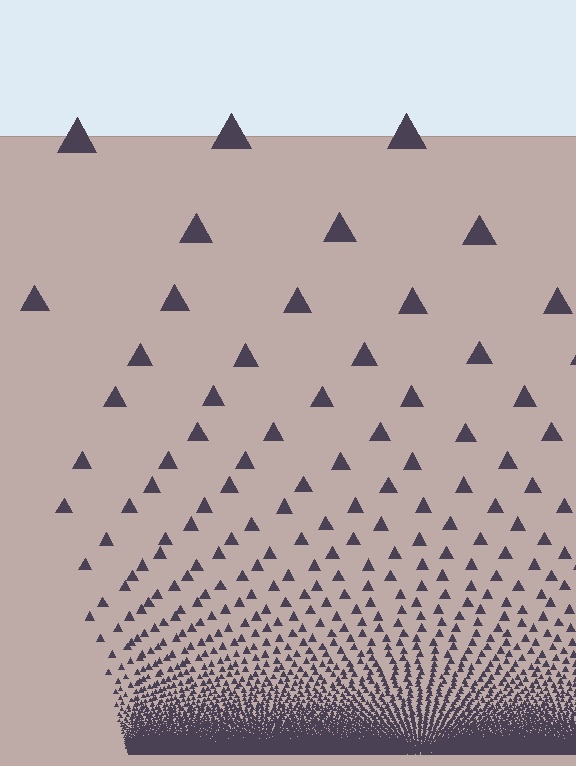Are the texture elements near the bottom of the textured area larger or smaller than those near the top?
Smaller. The gradient is inverted — elements near the bottom are smaller and denser.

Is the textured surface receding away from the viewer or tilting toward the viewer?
The surface appears to tilt toward the viewer. Texture elements get larger and sparser toward the top.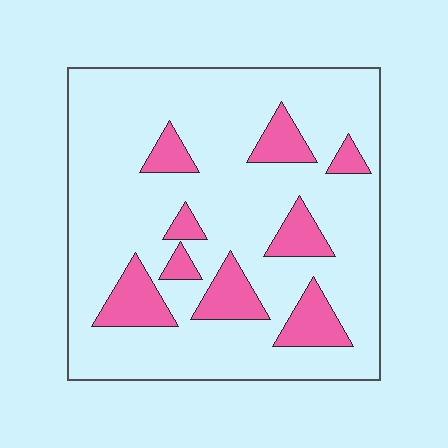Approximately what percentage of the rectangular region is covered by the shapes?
Approximately 20%.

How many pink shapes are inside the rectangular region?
9.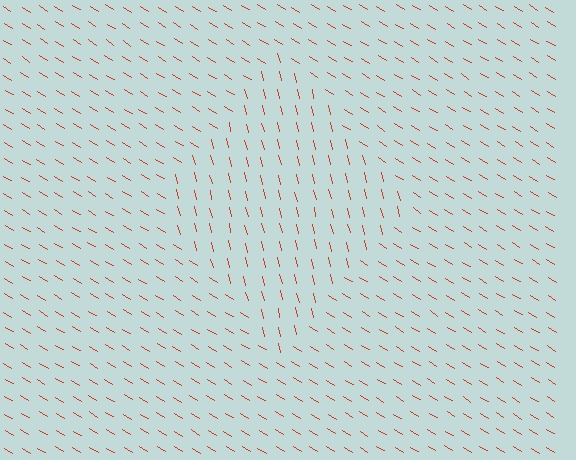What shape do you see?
I see a diamond.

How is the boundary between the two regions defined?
The boundary is defined purely by a change in line orientation (approximately 45 degrees difference). All lines are the same color and thickness.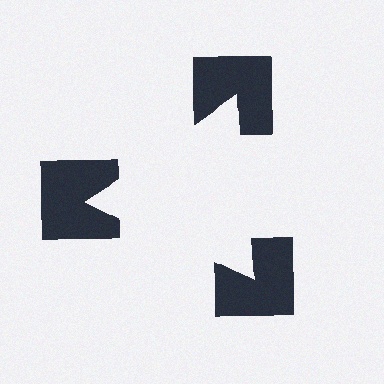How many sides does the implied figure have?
3 sides.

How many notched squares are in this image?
There are 3 — one at each vertex of the illusory triangle.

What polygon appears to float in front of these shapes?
An illusory triangle — its edges are inferred from the aligned wedge cuts in the notched squares, not physically drawn.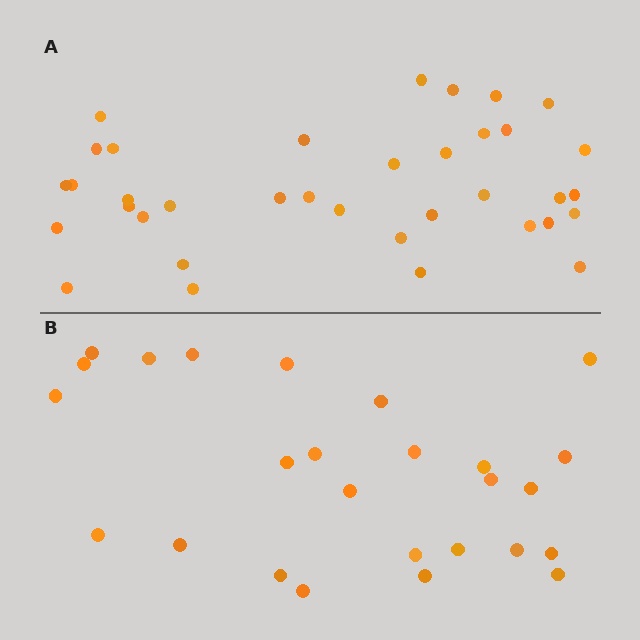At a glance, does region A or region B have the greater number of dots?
Region A (the top region) has more dots.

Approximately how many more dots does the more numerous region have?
Region A has roughly 10 or so more dots than region B.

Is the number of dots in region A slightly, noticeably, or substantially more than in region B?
Region A has noticeably more, but not dramatically so. The ratio is roughly 1.4 to 1.